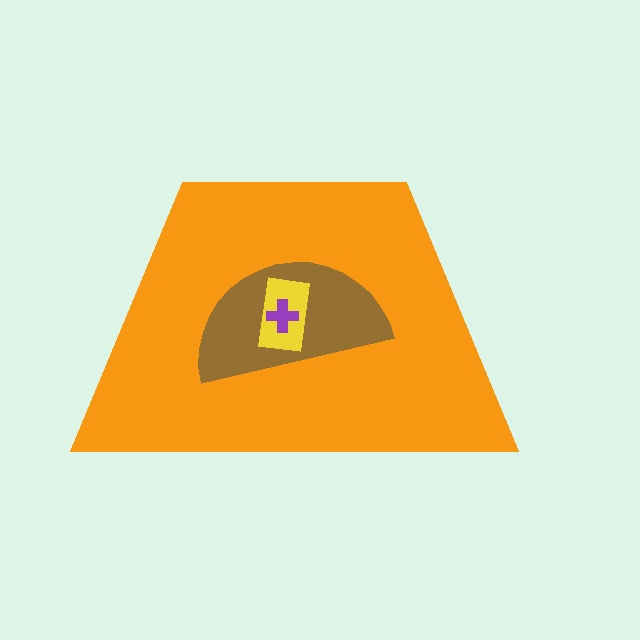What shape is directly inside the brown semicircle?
The yellow rectangle.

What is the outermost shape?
The orange trapezoid.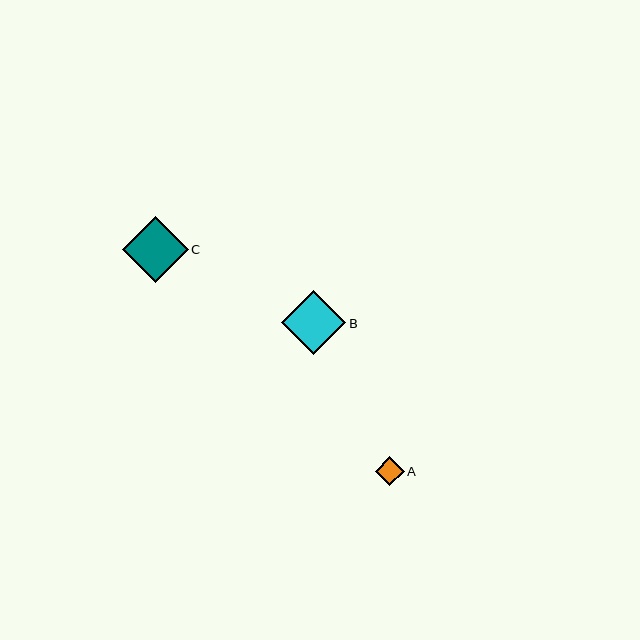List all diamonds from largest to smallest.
From largest to smallest: C, B, A.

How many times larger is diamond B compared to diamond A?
Diamond B is approximately 2.2 times the size of diamond A.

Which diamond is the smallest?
Diamond A is the smallest with a size of approximately 29 pixels.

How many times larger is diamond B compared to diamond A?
Diamond B is approximately 2.2 times the size of diamond A.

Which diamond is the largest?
Diamond C is the largest with a size of approximately 66 pixels.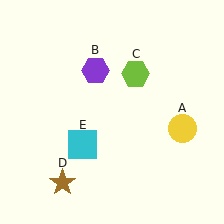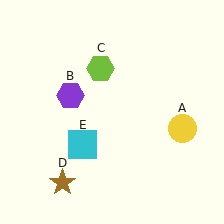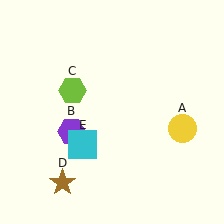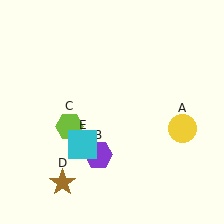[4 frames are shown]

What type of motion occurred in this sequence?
The purple hexagon (object B), lime hexagon (object C) rotated counterclockwise around the center of the scene.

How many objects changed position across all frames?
2 objects changed position: purple hexagon (object B), lime hexagon (object C).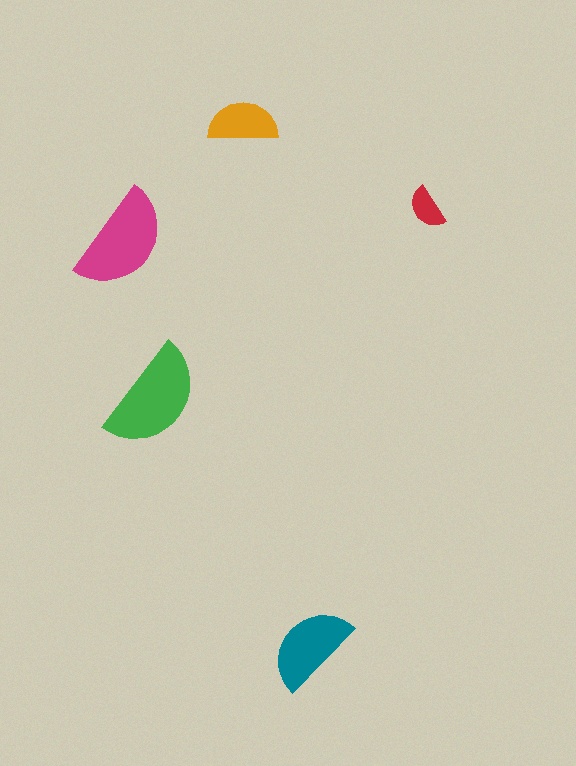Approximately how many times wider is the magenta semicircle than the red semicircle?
About 2.5 times wider.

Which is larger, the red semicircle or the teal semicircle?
The teal one.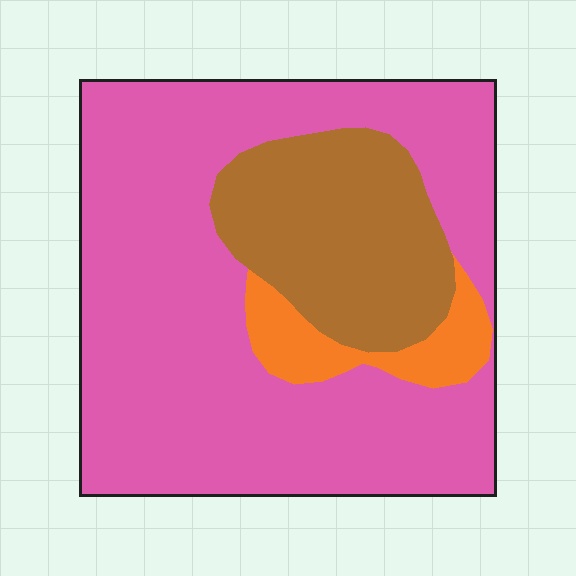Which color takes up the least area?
Orange, at roughly 10%.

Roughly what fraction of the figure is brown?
Brown takes up less than a quarter of the figure.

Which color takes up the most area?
Pink, at roughly 70%.